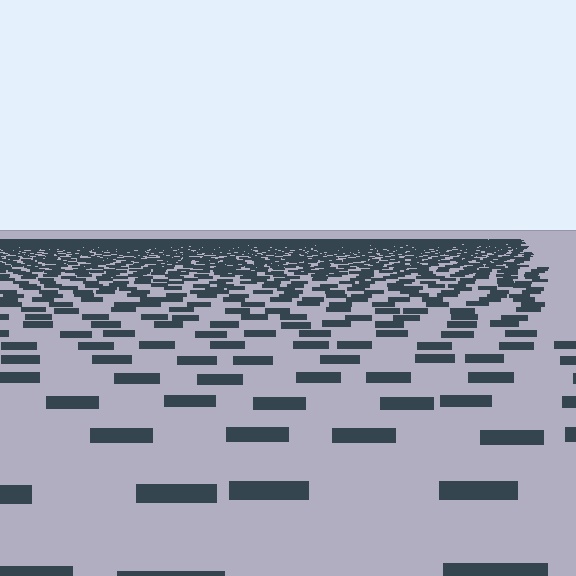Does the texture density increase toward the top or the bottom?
Density increases toward the top.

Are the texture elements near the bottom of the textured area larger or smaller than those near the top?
Larger. Near the bottom, elements are closer to the viewer and appear at a bigger on-screen size.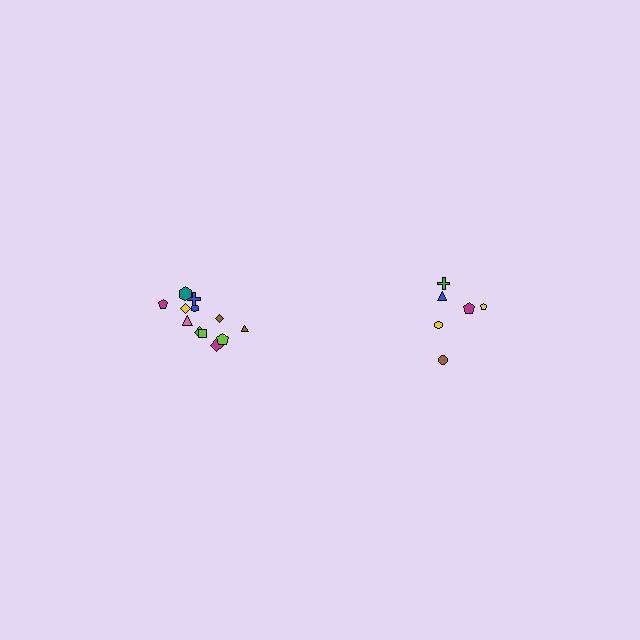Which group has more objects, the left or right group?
The left group.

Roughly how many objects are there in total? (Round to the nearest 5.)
Roughly 20 objects in total.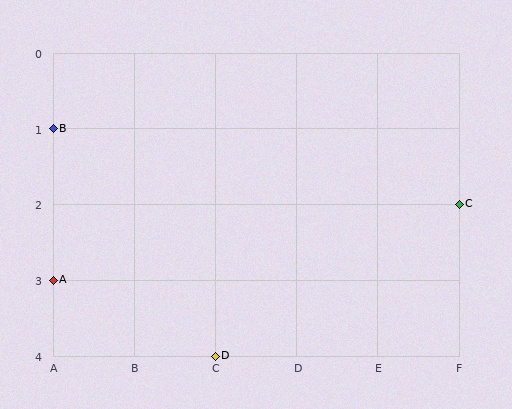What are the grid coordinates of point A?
Point A is at grid coordinates (A, 3).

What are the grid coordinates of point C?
Point C is at grid coordinates (F, 2).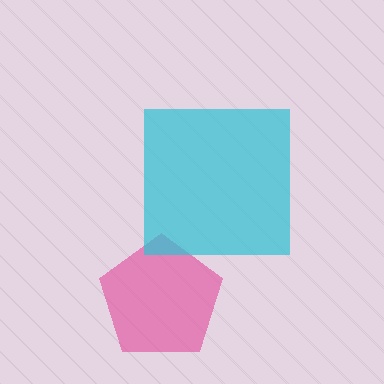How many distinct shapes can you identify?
There are 2 distinct shapes: a pink pentagon, a cyan square.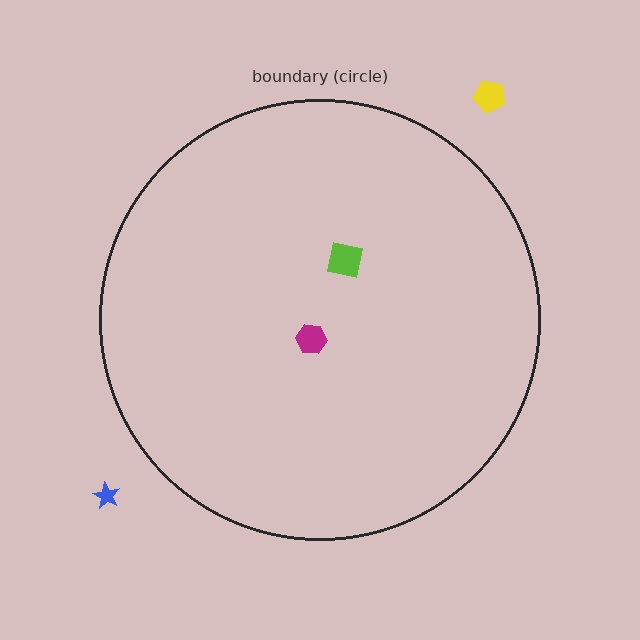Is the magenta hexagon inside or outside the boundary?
Inside.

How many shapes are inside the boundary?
2 inside, 2 outside.